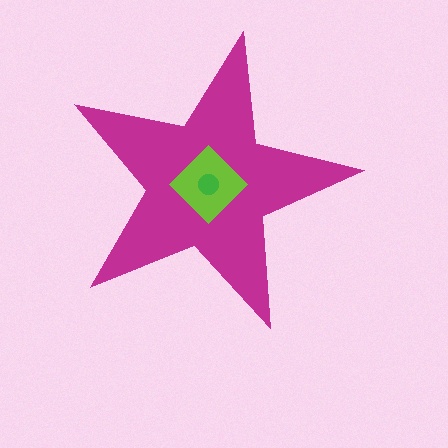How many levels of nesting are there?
3.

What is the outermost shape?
The magenta star.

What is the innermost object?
The green circle.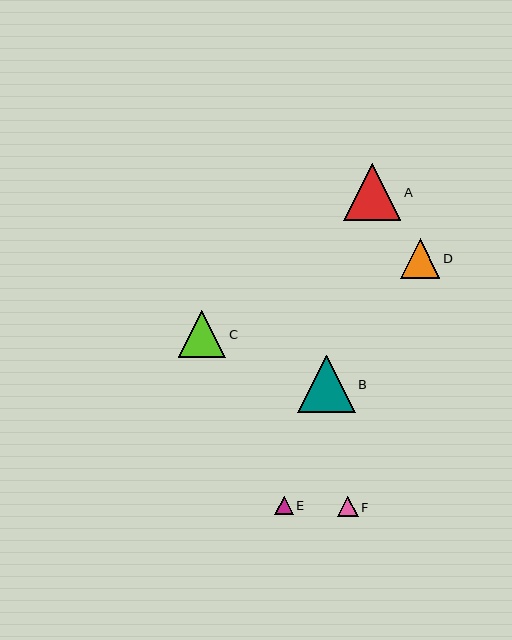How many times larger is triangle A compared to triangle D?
Triangle A is approximately 1.4 times the size of triangle D.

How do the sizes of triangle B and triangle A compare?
Triangle B and triangle A are approximately the same size.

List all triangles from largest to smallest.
From largest to smallest: B, A, C, D, F, E.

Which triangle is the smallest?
Triangle E is the smallest with a size of approximately 19 pixels.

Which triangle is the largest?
Triangle B is the largest with a size of approximately 58 pixels.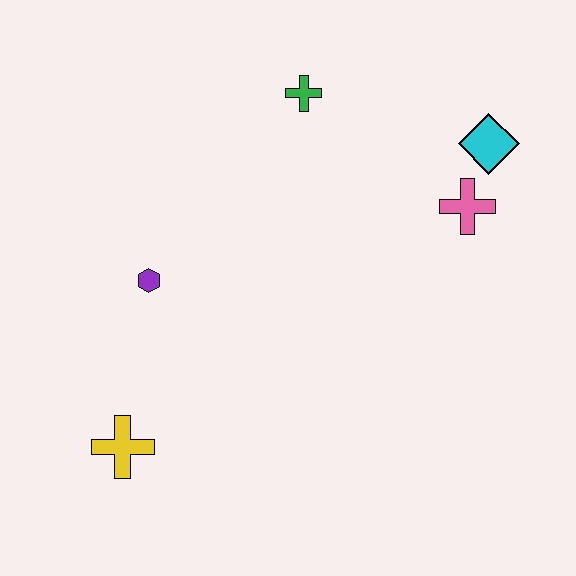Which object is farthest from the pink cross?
The yellow cross is farthest from the pink cross.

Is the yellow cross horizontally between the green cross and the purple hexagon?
No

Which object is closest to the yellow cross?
The purple hexagon is closest to the yellow cross.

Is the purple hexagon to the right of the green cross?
No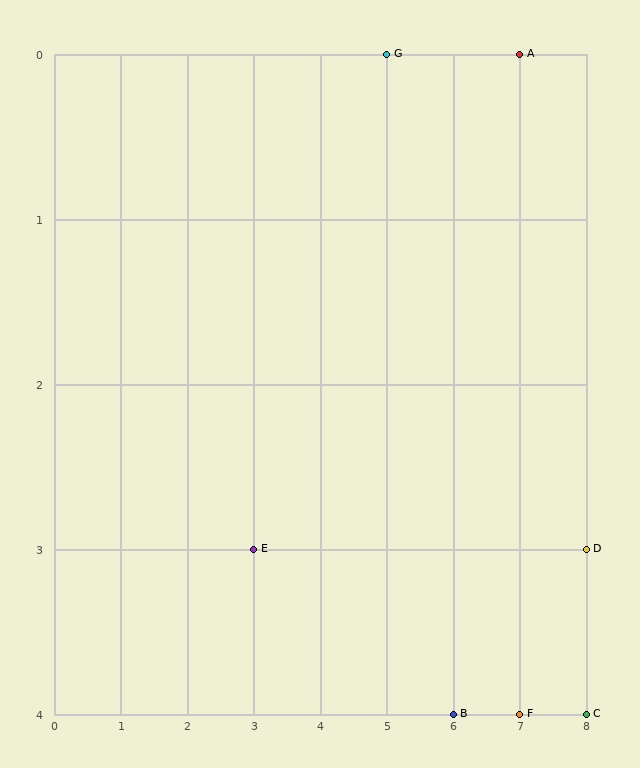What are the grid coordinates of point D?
Point D is at grid coordinates (8, 3).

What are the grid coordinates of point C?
Point C is at grid coordinates (8, 4).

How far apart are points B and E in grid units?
Points B and E are 3 columns and 1 row apart (about 3.2 grid units diagonally).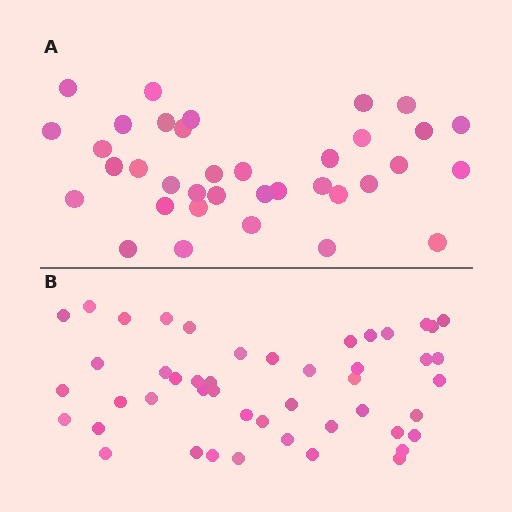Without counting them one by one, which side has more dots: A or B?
Region B (the bottom region) has more dots.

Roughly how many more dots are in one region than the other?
Region B has roughly 12 or so more dots than region A.